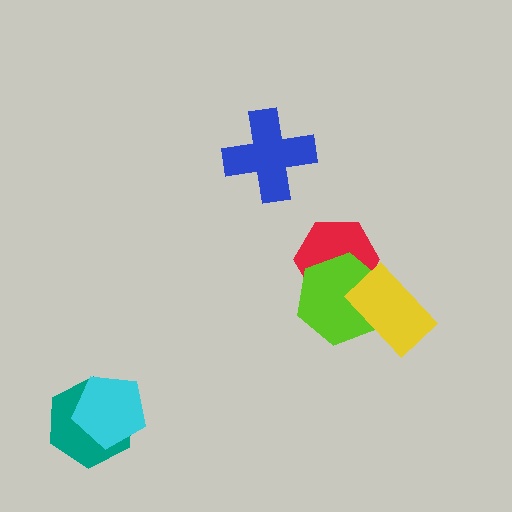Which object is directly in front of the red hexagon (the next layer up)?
The lime hexagon is directly in front of the red hexagon.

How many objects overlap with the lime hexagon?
2 objects overlap with the lime hexagon.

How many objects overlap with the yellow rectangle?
2 objects overlap with the yellow rectangle.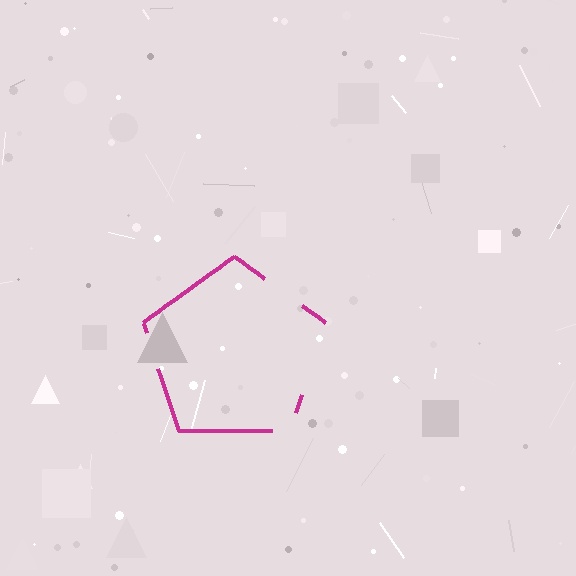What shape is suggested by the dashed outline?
The dashed outline suggests a pentagon.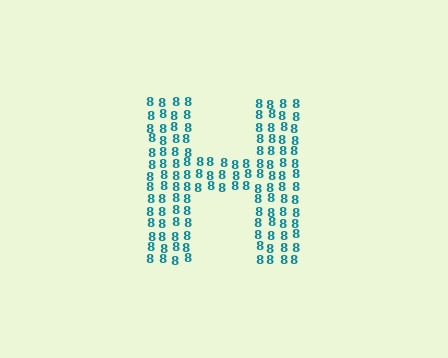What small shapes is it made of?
It is made of small digit 8's.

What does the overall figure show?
The overall figure shows the letter H.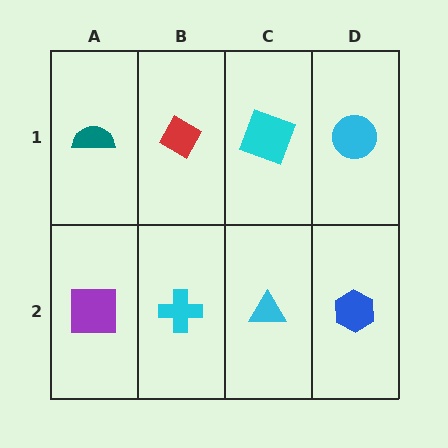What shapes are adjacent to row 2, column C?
A cyan square (row 1, column C), a cyan cross (row 2, column B), a blue hexagon (row 2, column D).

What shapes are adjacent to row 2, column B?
A red diamond (row 1, column B), a purple square (row 2, column A), a cyan triangle (row 2, column C).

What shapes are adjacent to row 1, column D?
A blue hexagon (row 2, column D), a cyan square (row 1, column C).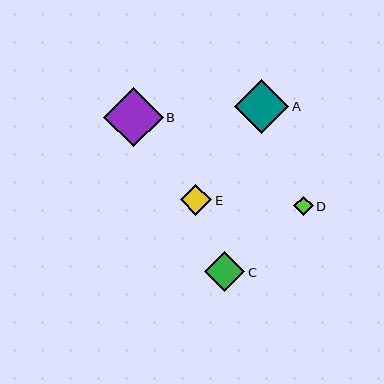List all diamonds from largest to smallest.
From largest to smallest: B, A, C, E, D.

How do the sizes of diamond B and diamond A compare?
Diamond B and diamond A are approximately the same size.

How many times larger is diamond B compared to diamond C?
Diamond B is approximately 1.5 times the size of diamond C.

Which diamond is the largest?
Diamond B is the largest with a size of approximately 60 pixels.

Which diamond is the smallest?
Diamond D is the smallest with a size of approximately 20 pixels.